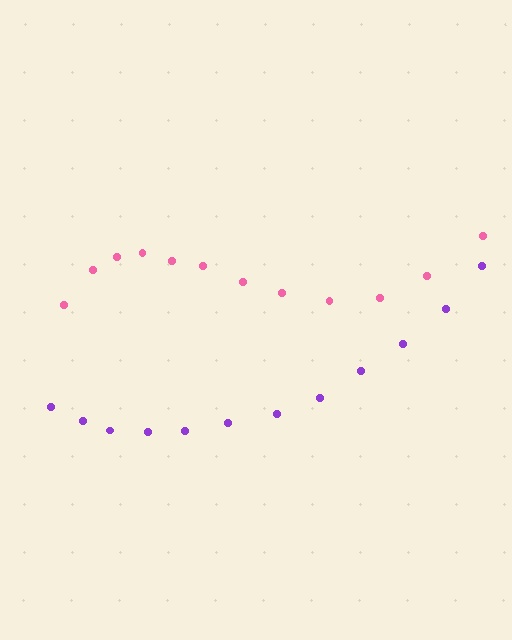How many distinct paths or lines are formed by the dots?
There are 2 distinct paths.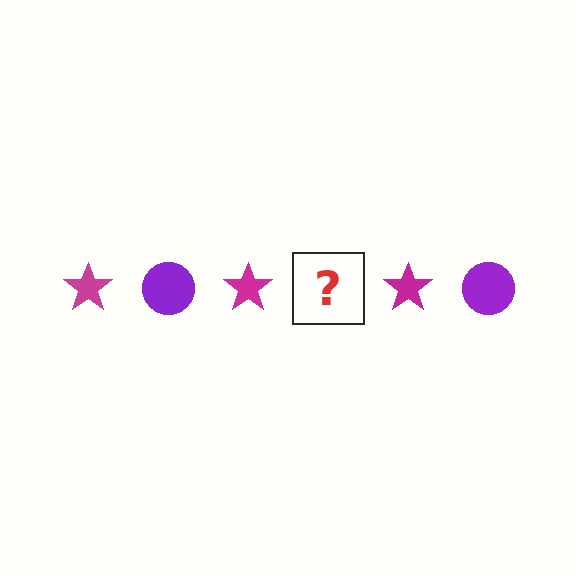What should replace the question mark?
The question mark should be replaced with a purple circle.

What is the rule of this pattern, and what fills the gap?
The rule is that the pattern alternates between magenta star and purple circle. The gap should be filled with a purple circle.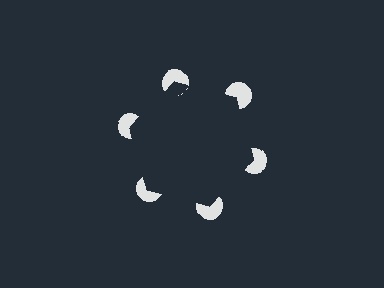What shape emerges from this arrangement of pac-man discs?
An illusory hexagon — its edges are inferred from the aligned wedge cuts in the pac-man discs, not physically drawn.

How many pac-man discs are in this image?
There are 6 — one at each vertex of the illusory hexagon.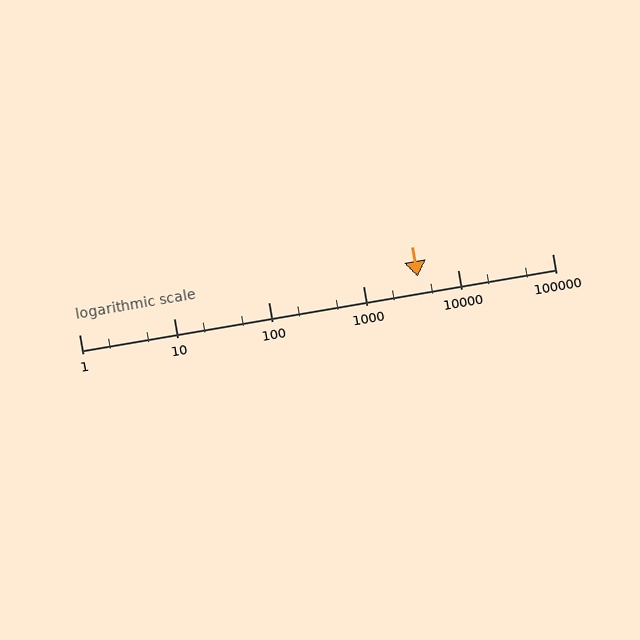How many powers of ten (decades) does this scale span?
The scale spans 5 decades, from 1 to 100000.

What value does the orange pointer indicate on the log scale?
The pointer indicates approximately 3800.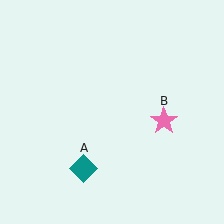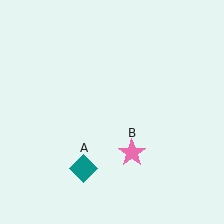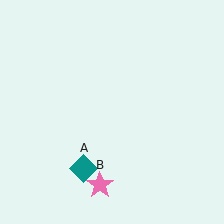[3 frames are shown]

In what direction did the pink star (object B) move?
The pink star (object B) moved down and to the left.